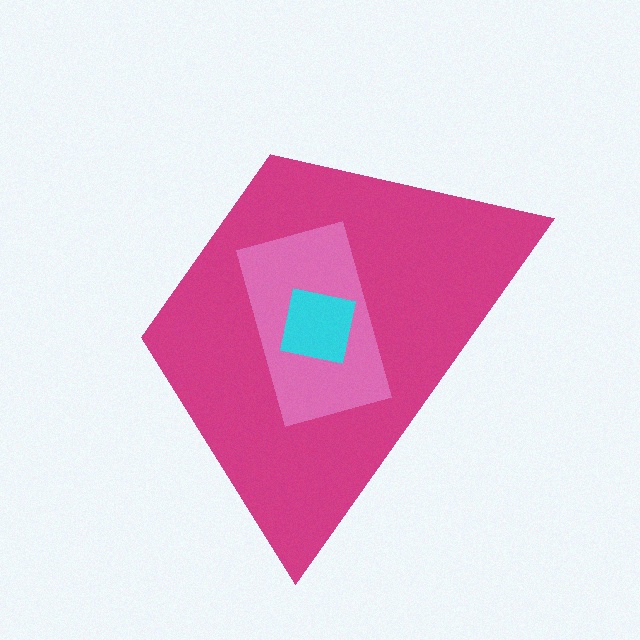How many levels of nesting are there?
3.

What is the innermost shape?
The cyan square.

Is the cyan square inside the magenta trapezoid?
Yes.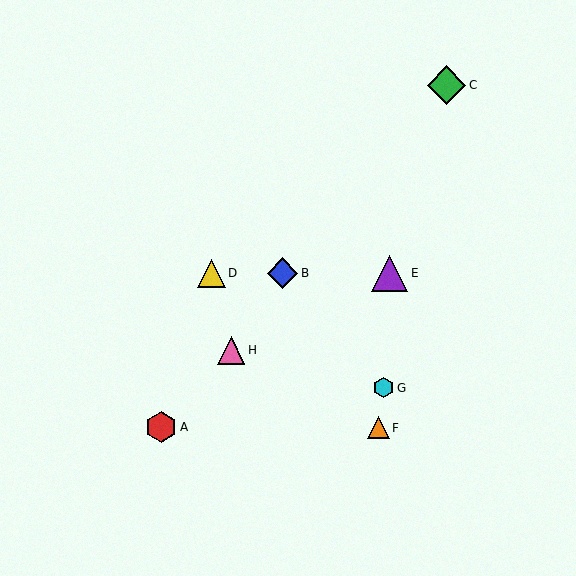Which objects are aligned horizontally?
Objects B, D, E are aligned horizontally.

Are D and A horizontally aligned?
No, D is at y≈273 and A is at y≈427.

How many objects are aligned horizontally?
3 objects (B, D, E) are aligned horizontally.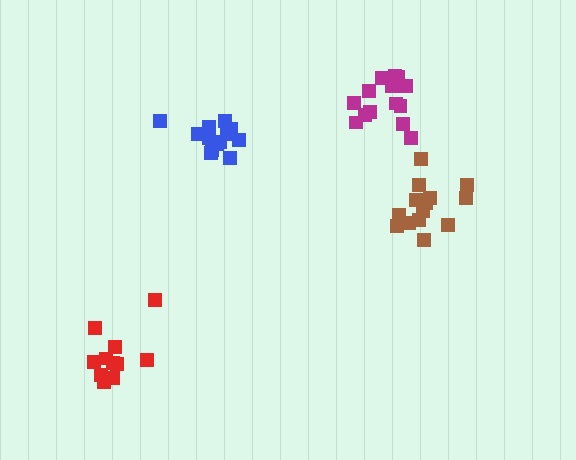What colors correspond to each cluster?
The clusters are colored: red, blue, magenta, brown.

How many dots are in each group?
Group 1: 11 dots, Group 2: 14 dots, Group 3: 14 dots, Group 4: 14 dots (53 total).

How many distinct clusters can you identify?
There are 4 distinct clusters.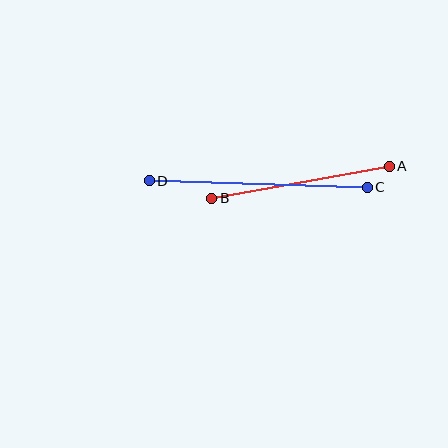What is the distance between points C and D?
The distance is approximately 218 pixels.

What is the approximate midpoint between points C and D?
The midpoint is at approximately (258, 184) pixels.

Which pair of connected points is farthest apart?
Points C and D are farthest apart.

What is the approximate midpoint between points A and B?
The midpoint is at approximately (301, 182) pixels.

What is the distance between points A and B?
The distance is approximately 181 pixels.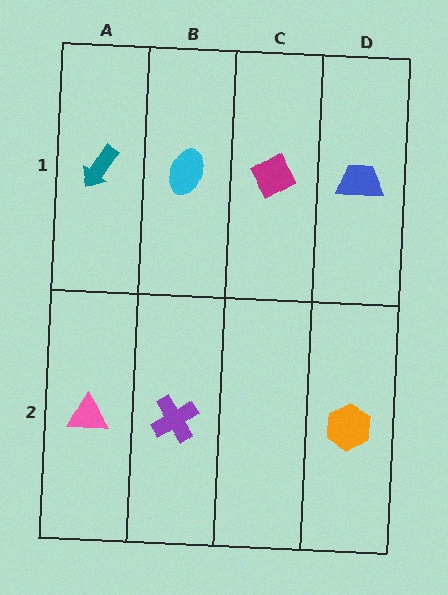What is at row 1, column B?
A cyan ellipse.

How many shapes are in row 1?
4 shapes.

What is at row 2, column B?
A purple cross.